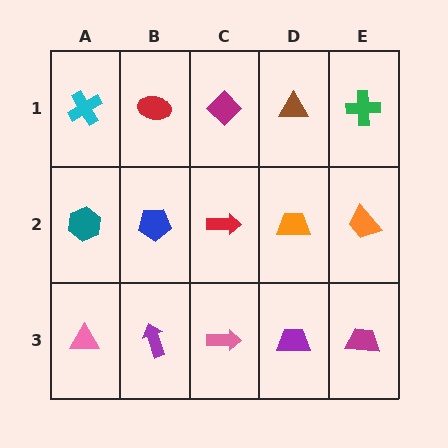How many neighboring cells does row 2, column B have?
4.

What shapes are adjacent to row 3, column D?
An orange trapezoid (row 2, column D), a pink arrow (row 3, column C), a magenta trapezoid (row 3, column E).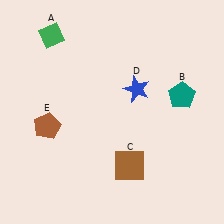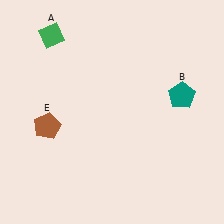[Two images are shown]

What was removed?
The brown square (C), the blue star (D) were removed in Image 2.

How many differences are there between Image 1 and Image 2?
There are 2 differences between the two images.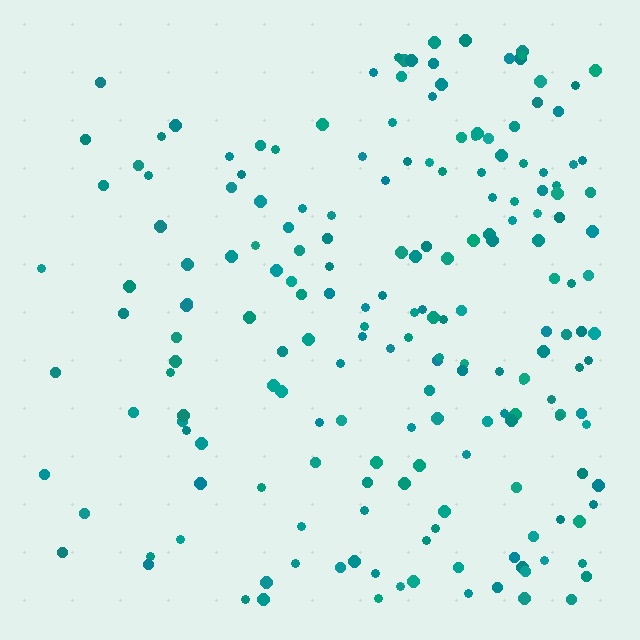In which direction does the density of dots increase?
From left to right, with the right side densest.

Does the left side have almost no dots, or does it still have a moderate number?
Still a moderate number, just noticeably fewer than the right.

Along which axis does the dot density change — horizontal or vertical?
Horizontal.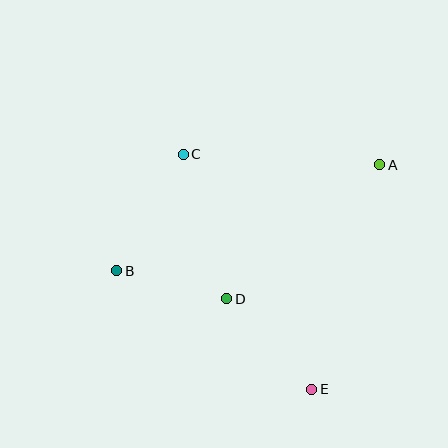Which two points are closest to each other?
Points B and D are closest to each other.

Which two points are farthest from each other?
Points A and B are farthest from each other.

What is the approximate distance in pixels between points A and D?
The distance between A and D is approximately 203 pixels.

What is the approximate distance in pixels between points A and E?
The distance between A and E is approximately 235 pixels.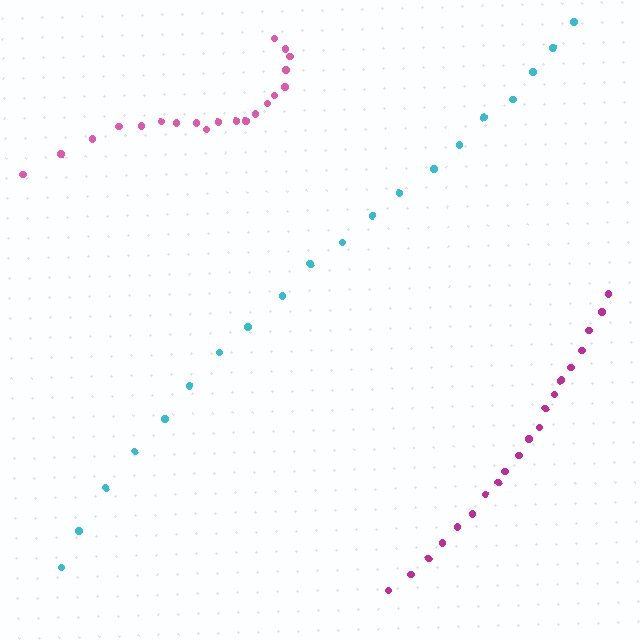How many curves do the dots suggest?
There are 3 distinct paths.